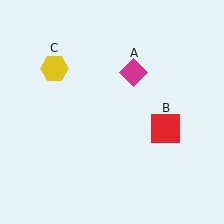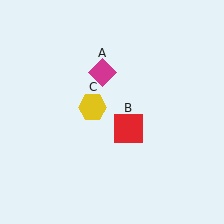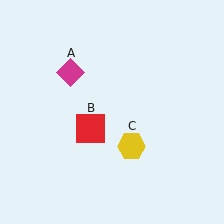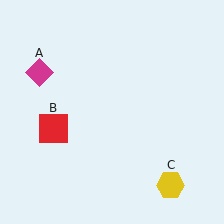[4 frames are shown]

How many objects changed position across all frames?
3 objects changed position: magenta diamond (object A), red square (object B), yellow hexagon (object C).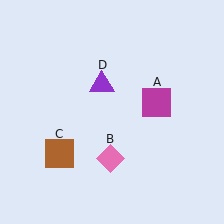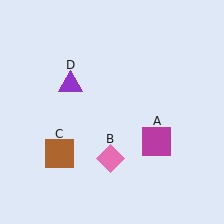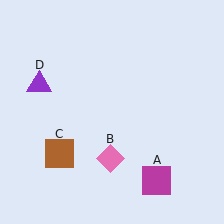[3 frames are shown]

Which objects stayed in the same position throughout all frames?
Pink diamond (object B) and brown square (object C) remained stationary.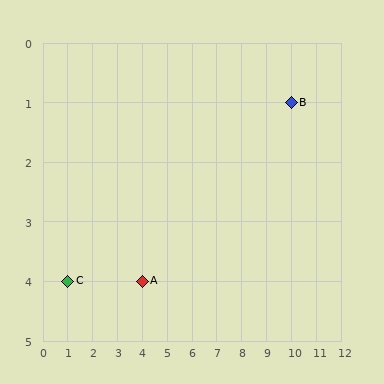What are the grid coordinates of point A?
Point A is at grid coordinates (4, 4).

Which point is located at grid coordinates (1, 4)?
Point C is at (1, 4).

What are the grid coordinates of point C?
Point C is at grid coordinates (1, 4).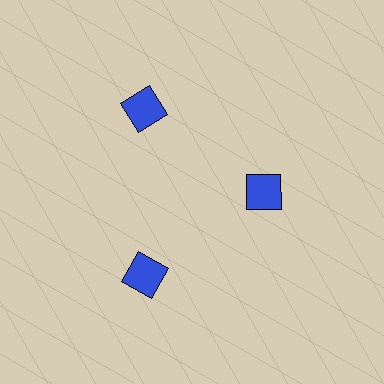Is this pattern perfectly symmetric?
No. The 3 blue squares are arranged in a ring, but one element near the 3 o'clock position is pulled inward toward the center, breaking the 3-fold rotational symmetry.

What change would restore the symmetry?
The symmetry would be restored by moving it outward, back onto the ring so that all 3 squares sit at equal angles and equal distance from the center.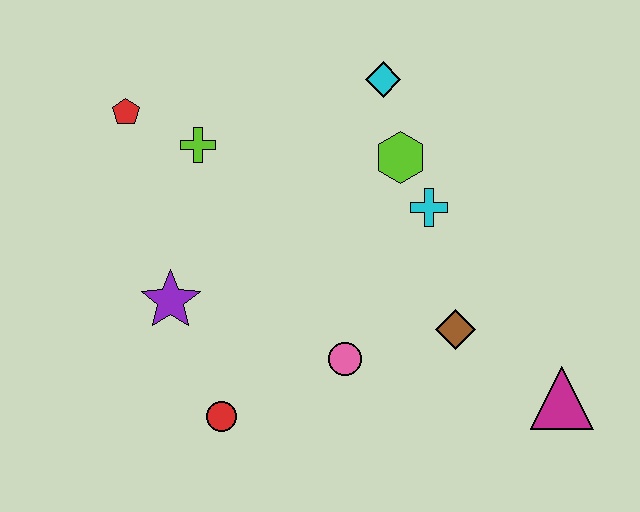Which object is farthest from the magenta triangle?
The red pentagon is farthest from the magenta triangle.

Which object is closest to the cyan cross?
The lime hexagon is closest to the cyan cross.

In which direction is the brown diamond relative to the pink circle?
The brown diamond is to the right of the pink circle.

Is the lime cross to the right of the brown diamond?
No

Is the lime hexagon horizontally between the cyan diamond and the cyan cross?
Yes